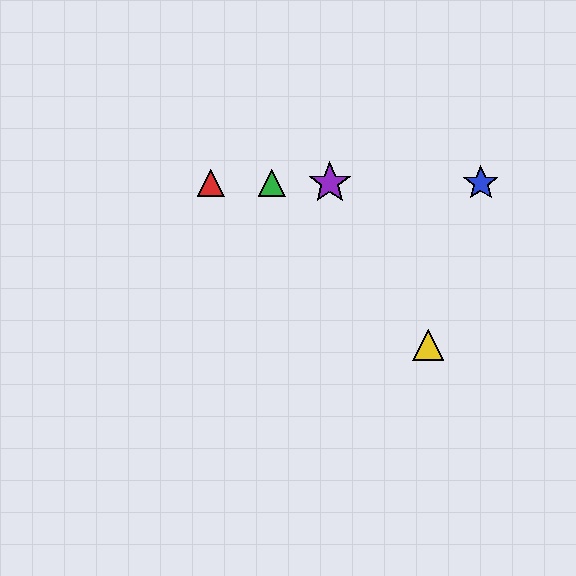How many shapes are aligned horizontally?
4 shapes (the red triangle, the blue star, the green triangle, the purple star) are aligned horizontally.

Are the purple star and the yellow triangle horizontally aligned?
No, the purple star is at y≈183 and the yellow triangle is at y≈345.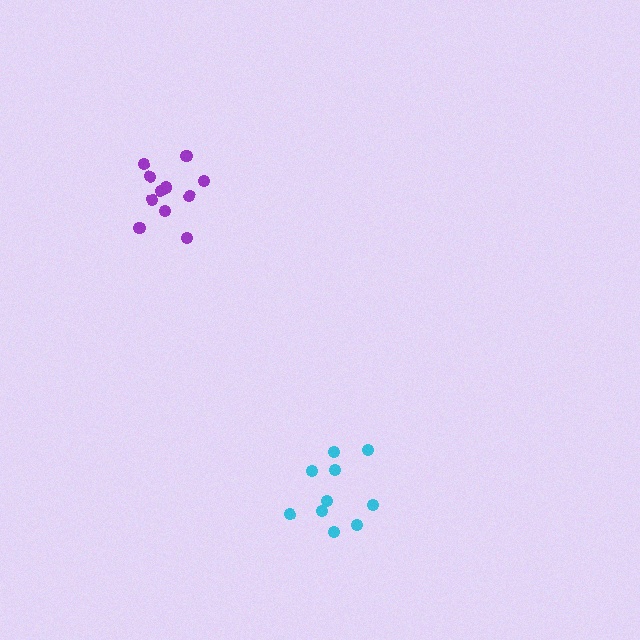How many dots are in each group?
Group 1: 10 dots, Group 2: 11 dots (21 total).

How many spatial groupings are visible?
There are 2 spatial groupings.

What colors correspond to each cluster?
The clusters are colored: cyan, purple.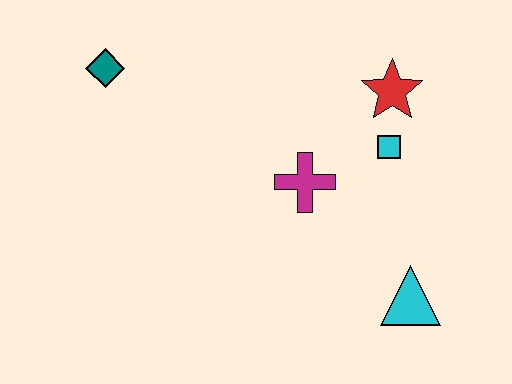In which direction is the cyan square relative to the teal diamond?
The cyan square is to the right of the teal diamond.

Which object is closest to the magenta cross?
The cyan square is closest to the magenta cross.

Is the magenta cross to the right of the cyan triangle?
No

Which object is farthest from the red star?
The teal diamond is farthest from the red star.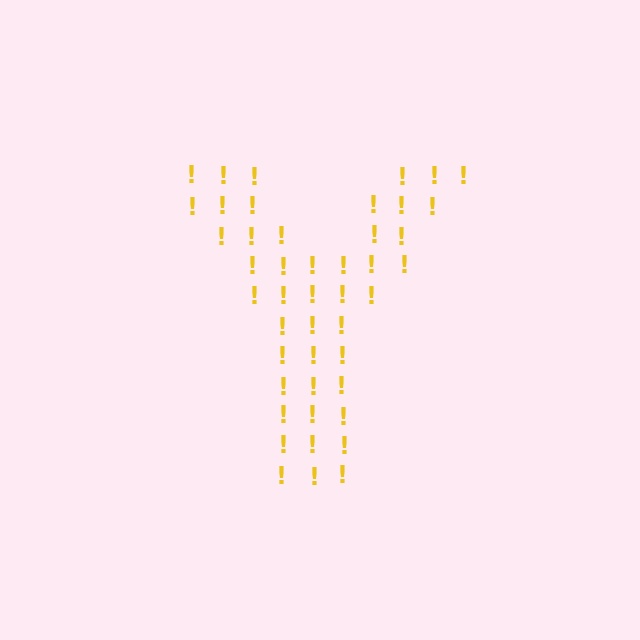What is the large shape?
The large shape is the letter Y.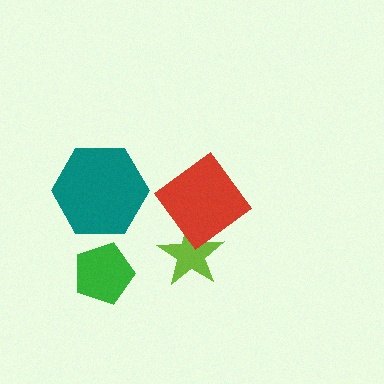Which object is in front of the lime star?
The red diamond is in front of the lime star.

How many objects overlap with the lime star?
1 object overlaps with the lime star.